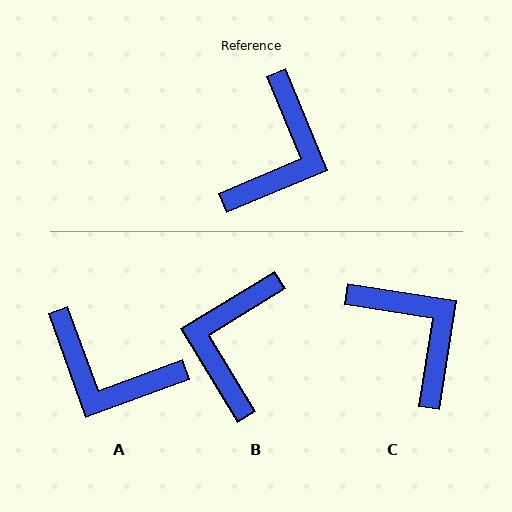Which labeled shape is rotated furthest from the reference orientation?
B, about 171 degrees away.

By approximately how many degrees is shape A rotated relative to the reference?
Approximately 93 degrees clockwise.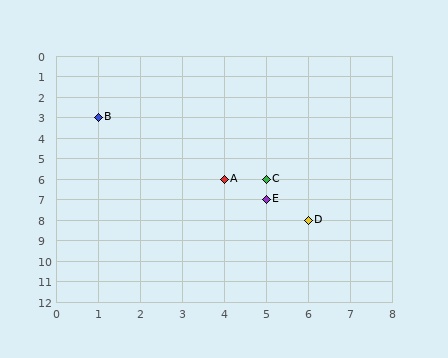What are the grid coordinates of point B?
Point B is at grid coordinates (1, 3).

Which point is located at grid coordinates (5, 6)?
Point C is at (5, 6).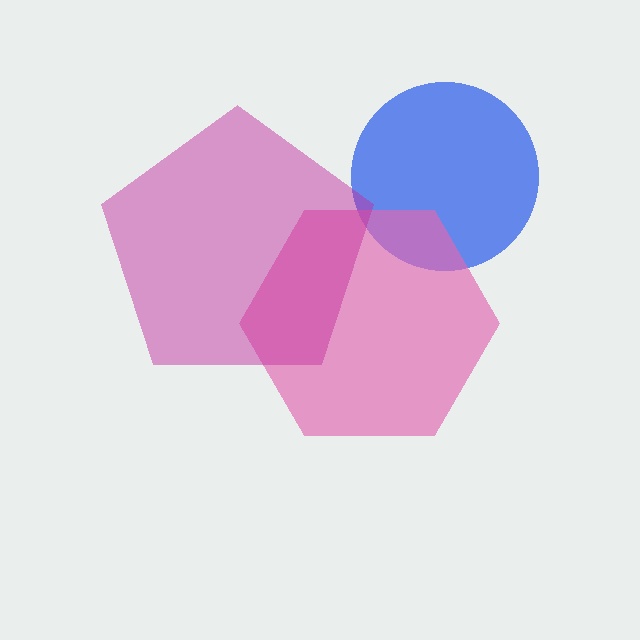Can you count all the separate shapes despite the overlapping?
Yes, there are 3 separate shapes.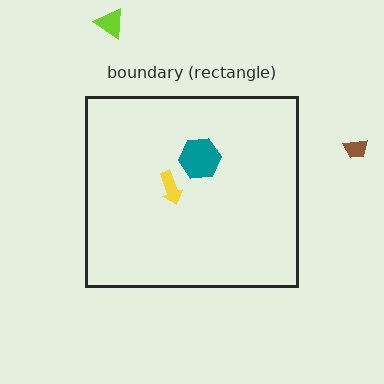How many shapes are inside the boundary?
2 inside, 2 outside.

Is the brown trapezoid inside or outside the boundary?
Outside.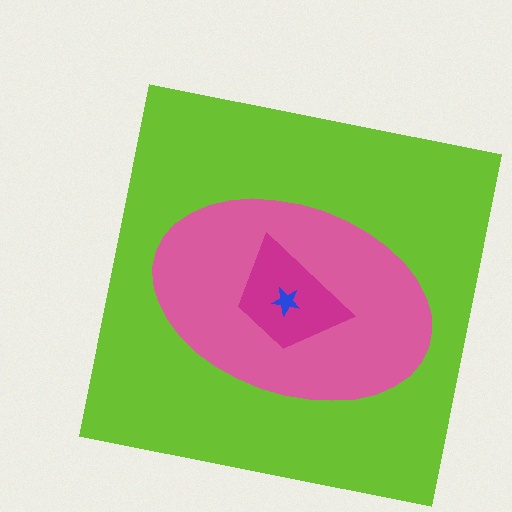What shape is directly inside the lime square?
The pink ellipse.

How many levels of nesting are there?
4.